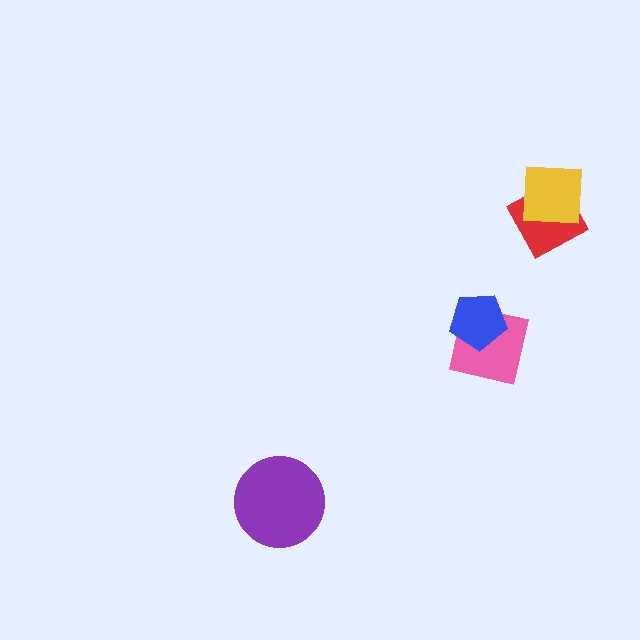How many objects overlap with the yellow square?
1 object overlaps with the yellow square.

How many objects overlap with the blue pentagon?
1 object overlaps with the blue pentagon.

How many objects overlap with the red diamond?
1 object overlaps with the red diamond.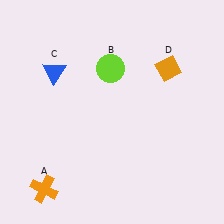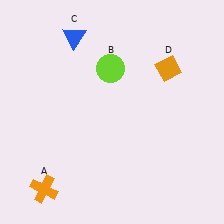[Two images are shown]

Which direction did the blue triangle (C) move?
The blue triangle (C) moved up.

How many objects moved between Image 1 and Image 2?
1 object moved between the two images.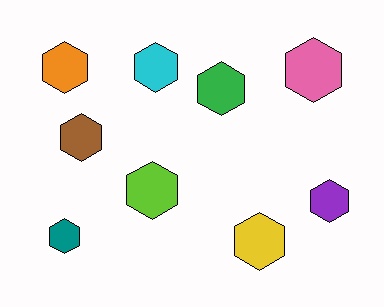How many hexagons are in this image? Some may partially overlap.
There are 9 hexagons.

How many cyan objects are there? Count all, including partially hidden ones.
There is 1 cyan object.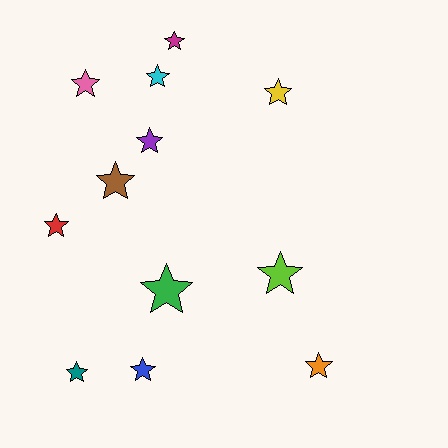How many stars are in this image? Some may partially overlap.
There are 12 stars.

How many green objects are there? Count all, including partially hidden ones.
There is 1 green object.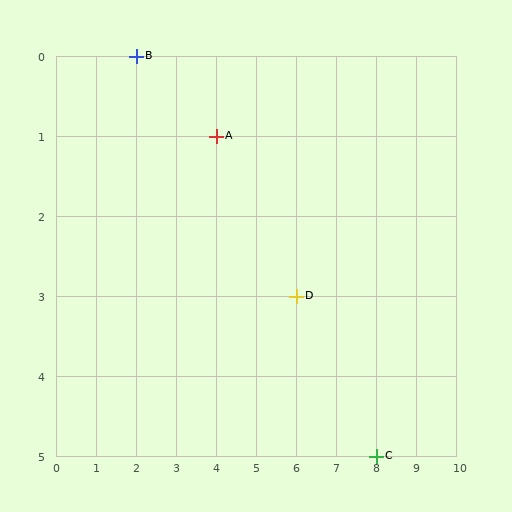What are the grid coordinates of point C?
Point C is at grid coordinates (8, 5).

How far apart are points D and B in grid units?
Points D and B are 4 columns and 3 rows apart (about 5.0 grid units diagonally).